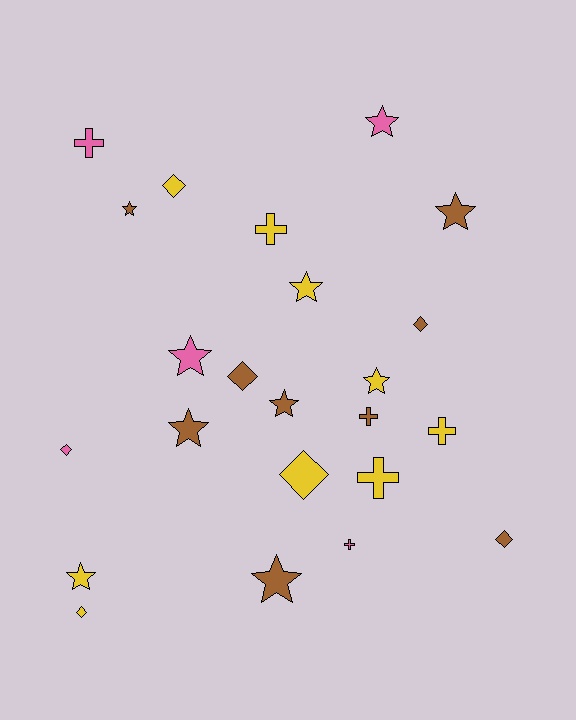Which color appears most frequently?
Brown, with 9 objects.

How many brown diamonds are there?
There are 3 brown diamonds.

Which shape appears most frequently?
Star, with 10 objects.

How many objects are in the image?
There are 23 objects.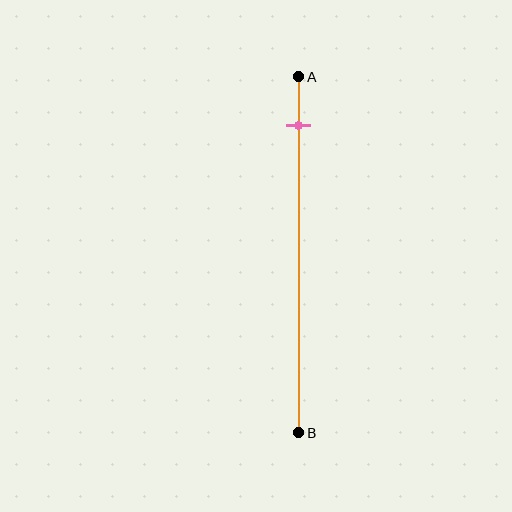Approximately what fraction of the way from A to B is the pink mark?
The pink mark is approximately 15% of the way from A to B.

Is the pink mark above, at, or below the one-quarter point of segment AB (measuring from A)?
The pink mark is above the one-quarter point of segment AB.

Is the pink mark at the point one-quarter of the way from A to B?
No, the mark is at about 15% from A, not at the 25% one-quarter point.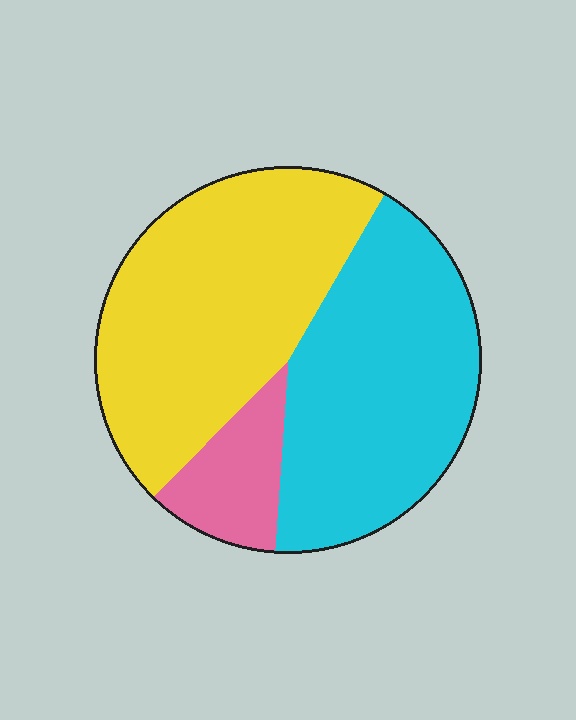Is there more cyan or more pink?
Cyan.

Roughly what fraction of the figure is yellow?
Yellow covers roughly 45% of the figure.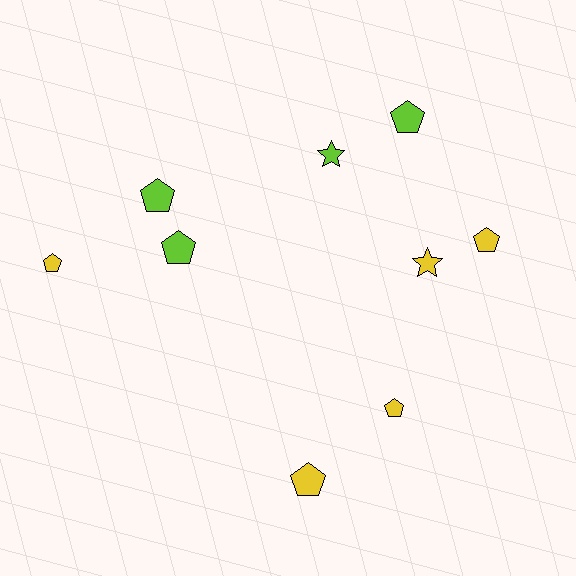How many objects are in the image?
There are 9 objects.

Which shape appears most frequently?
Pentagon, with 7 objects.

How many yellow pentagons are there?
There are 4 yellow pentagons.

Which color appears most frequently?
Yellow, with 5 objects.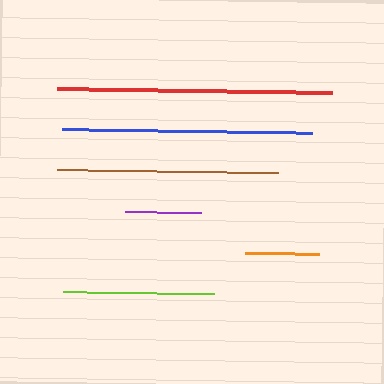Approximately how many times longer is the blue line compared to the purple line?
The blue line is approximately 3.3 times the length of the purple line.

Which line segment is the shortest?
The orange line is the shortest at approximately 74 pixels.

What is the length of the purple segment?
The purple segment is approximately 76 pixels long.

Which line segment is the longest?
The red line is the longest at approximately 275 pixels.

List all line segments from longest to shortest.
From longest to shortest: red, blue, brown, lime, purple, orange.